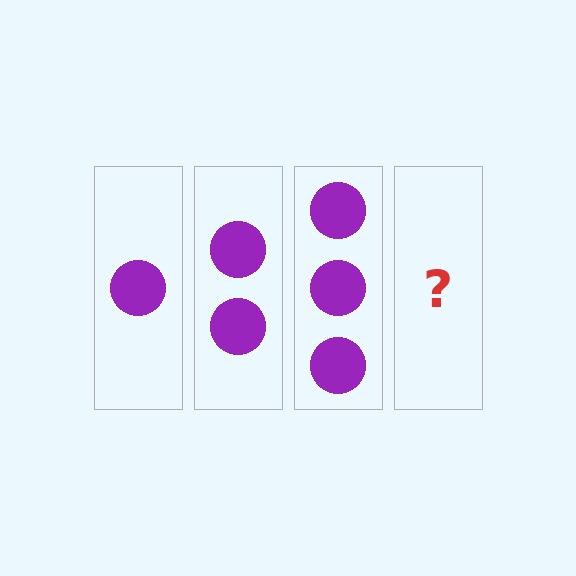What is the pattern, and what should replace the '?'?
The pattern is that each step adds one more circle. The '?' should be 4 circles.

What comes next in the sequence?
The next element should be 4 circles.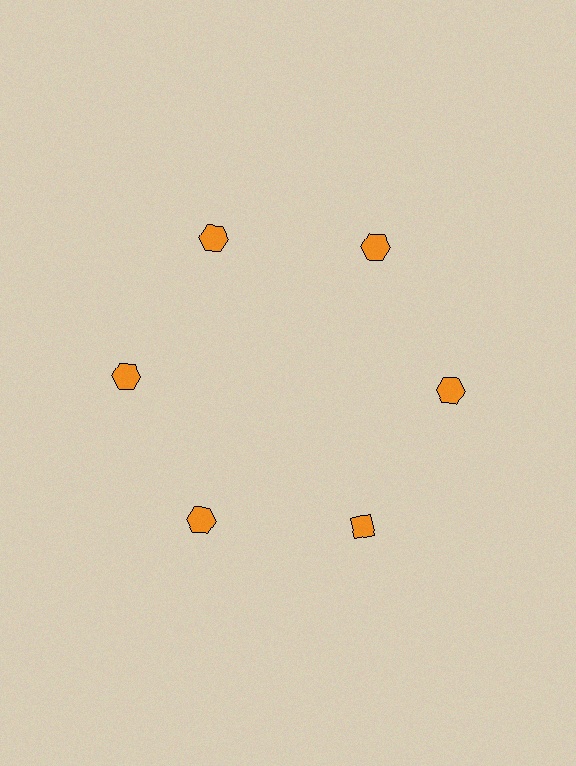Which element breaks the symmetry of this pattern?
The orange diamond at roughly the 5 o'clock position breaks the symmetry. All other shapes are orange hexagons.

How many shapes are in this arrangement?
There are 6 shapes arranged in a ring pattern.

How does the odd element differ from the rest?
It has a different shape: diamond instead of hexagon.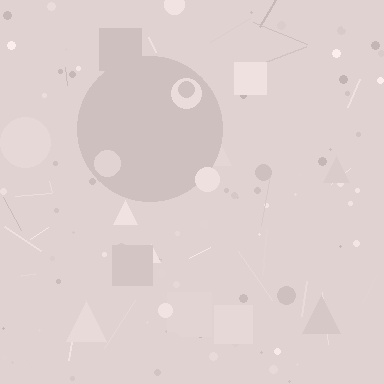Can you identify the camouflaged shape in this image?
The camouflaged shape is a circle.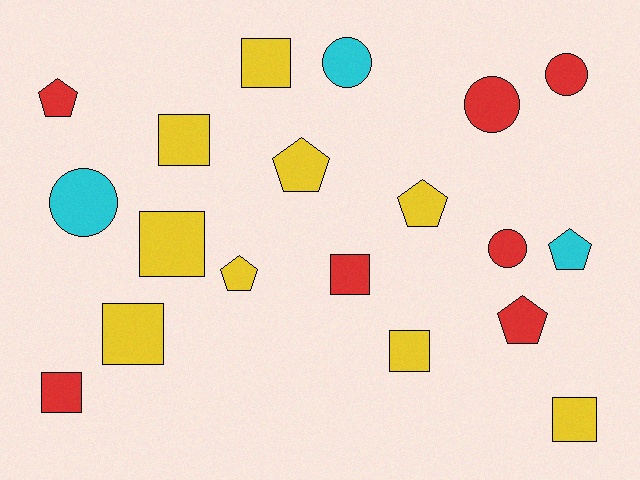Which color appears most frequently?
Yellow, with 9 objects.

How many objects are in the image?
There are 19 objects.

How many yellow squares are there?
There are 6 yellow squares.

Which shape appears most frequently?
Square, with 8 objects.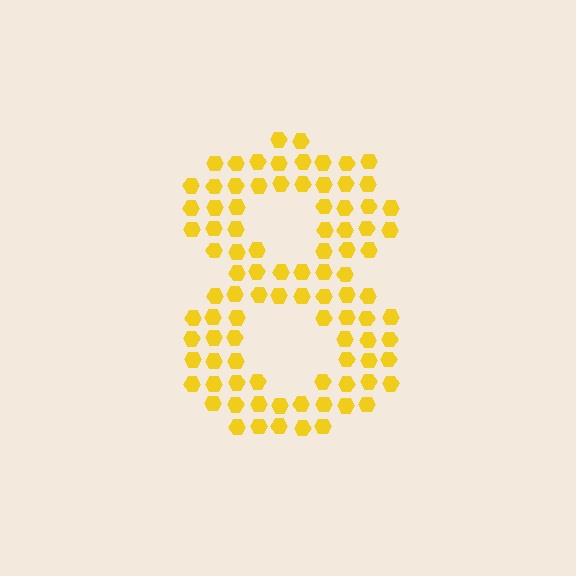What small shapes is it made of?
It is made of small hexagons.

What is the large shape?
The large shape is the digit 8.